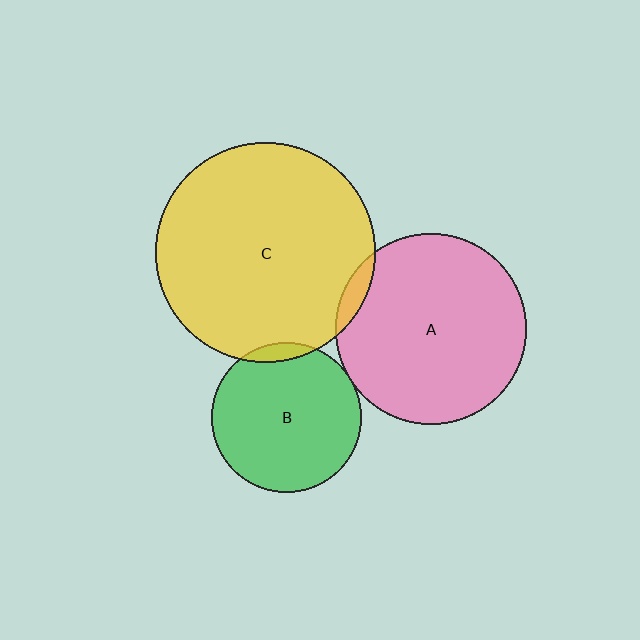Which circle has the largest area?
Circle C (yellow).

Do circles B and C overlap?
Yes.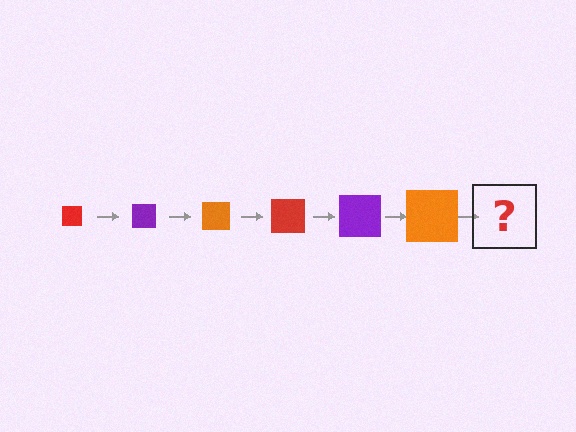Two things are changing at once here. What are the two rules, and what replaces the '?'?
The two rules are that the square grows larger each step and the color cycles through red, purple, and orange. The '?' should be a red square, larger than the previous one.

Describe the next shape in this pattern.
It should be a red square, larger than the previous one.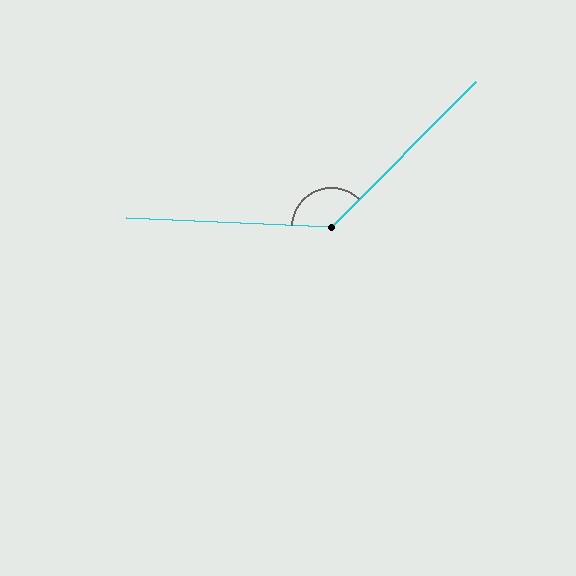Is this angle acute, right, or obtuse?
It is obtuse.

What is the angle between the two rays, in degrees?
Approximately 132 degrees.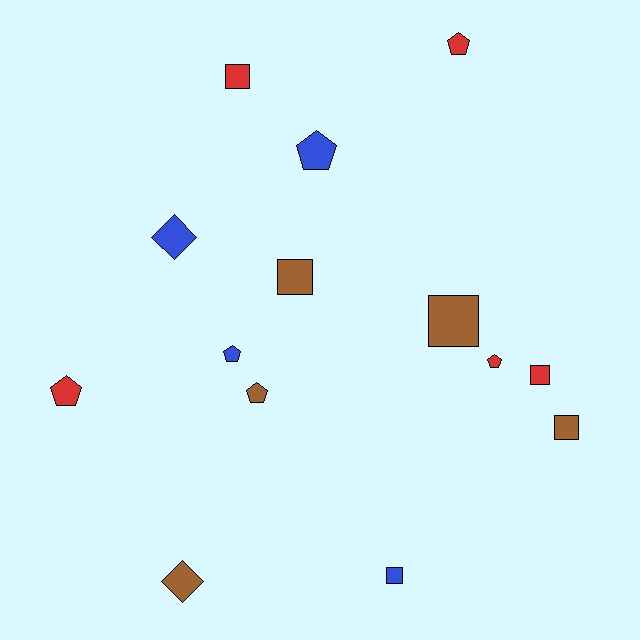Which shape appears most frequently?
Pentagon, with 6 objects.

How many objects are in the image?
There are 14 objects.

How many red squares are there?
There are 2 red squares.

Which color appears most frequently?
Brown, with 5 objects.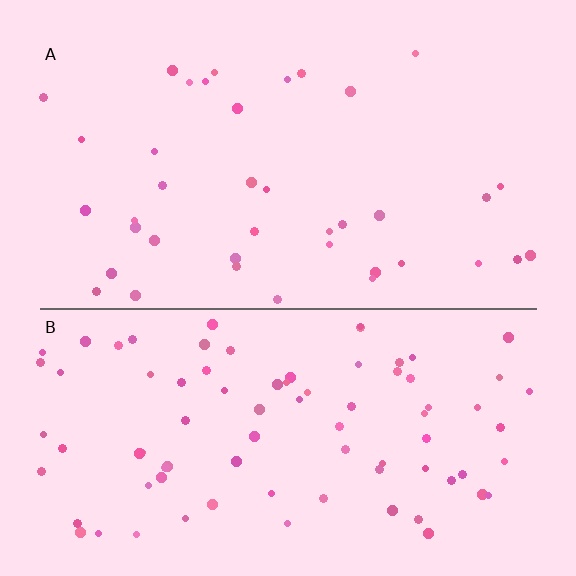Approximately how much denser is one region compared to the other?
Approximately 2.1× — region B over region A.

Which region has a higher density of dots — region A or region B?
B (the bottom).